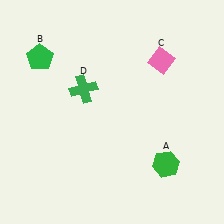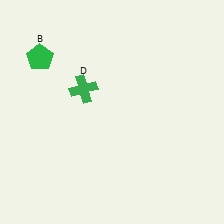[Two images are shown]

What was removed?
The pink diamond (C), the green hexagon (A) were removed in Image 2.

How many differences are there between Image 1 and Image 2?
There are 2 differences between the two images.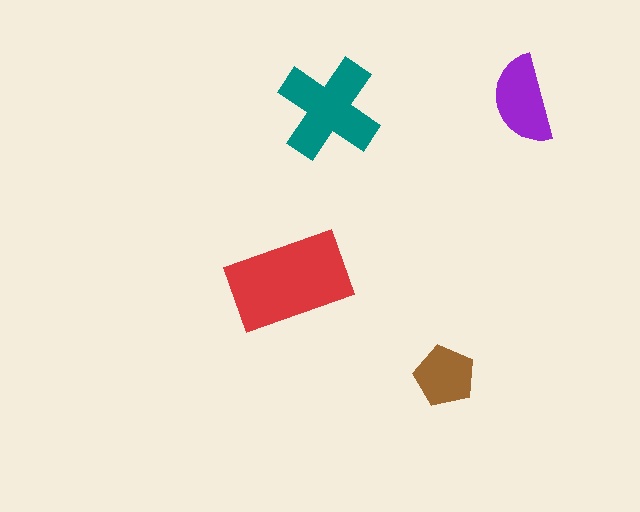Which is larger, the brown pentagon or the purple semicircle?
The purple semicircle.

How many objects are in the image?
There are 4 objects in the image.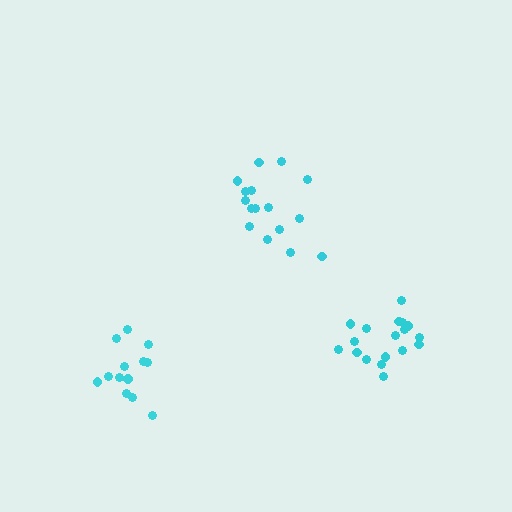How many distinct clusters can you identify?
There are 3 distinct clusters.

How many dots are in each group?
Group 1: 18 dots, Group 2: 13 dots, Group 3: 16 dots (47 total).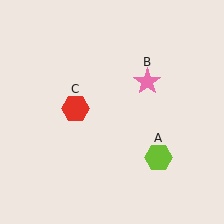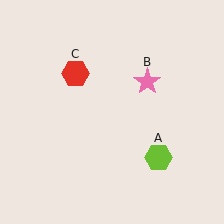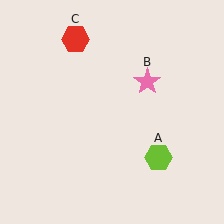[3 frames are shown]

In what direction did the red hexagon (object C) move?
The red hexagon (object C) moved up.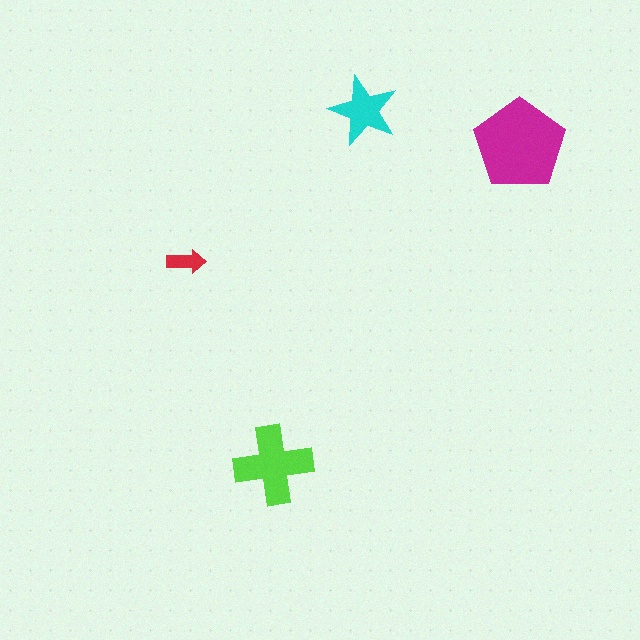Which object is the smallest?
The red arrow.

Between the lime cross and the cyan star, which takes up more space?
The lime cross.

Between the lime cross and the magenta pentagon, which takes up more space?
The magenta pentagon.